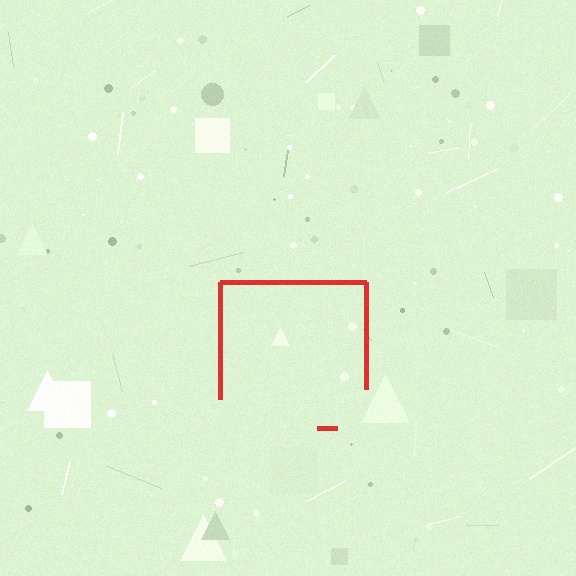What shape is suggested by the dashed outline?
The dashed outline suggests a square.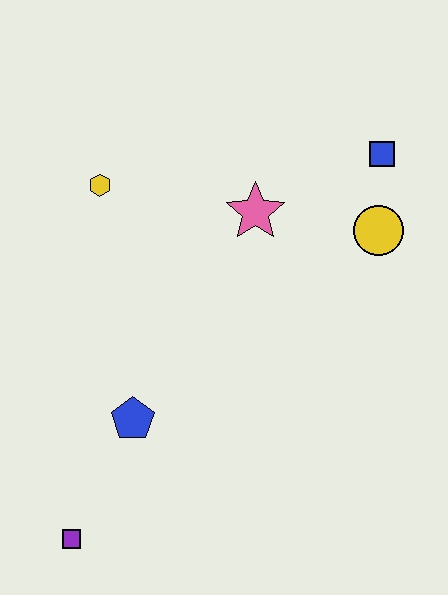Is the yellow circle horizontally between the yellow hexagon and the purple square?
No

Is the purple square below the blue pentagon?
Yes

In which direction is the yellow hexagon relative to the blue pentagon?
The yellow hexagon is above the blue pentagon.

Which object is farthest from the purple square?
The blue square is farthest from the purple square.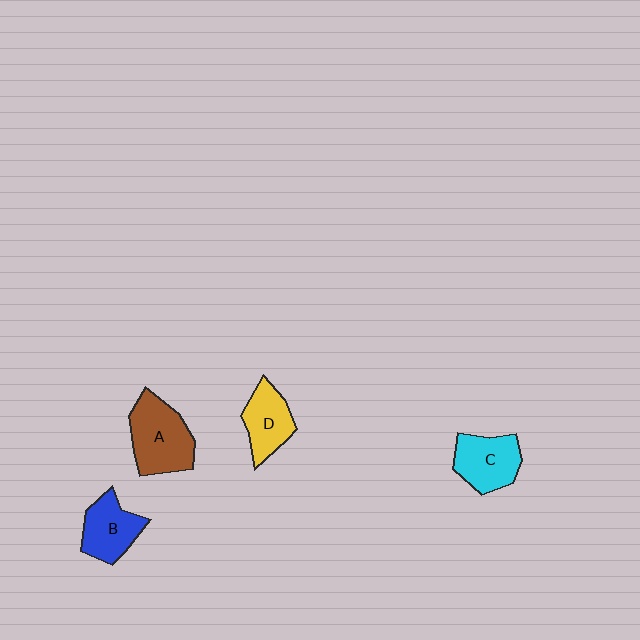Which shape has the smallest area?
Shape D (yellow).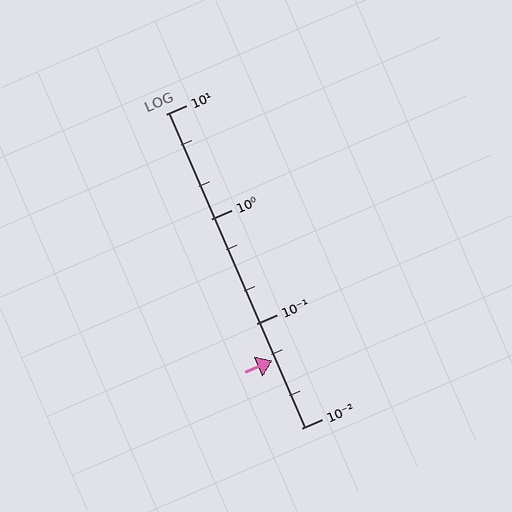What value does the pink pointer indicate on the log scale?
The pointer indicates approximately 0.044.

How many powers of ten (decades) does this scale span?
The scale spans 3 decades, from 0.01 to 10.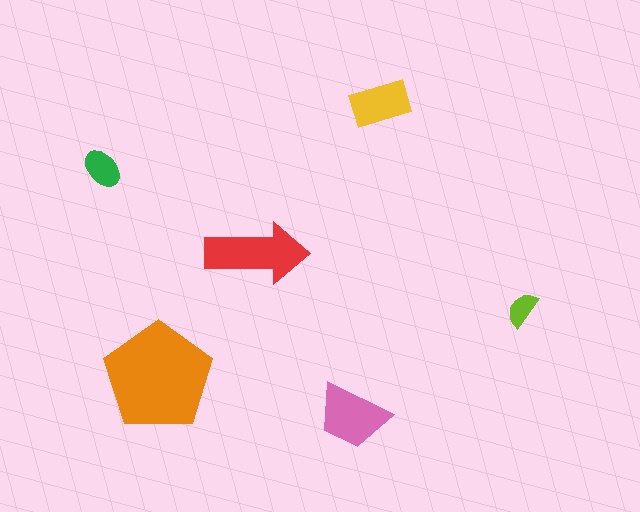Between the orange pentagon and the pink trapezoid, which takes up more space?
The orange pentagon.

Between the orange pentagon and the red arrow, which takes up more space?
The orange pentagon.